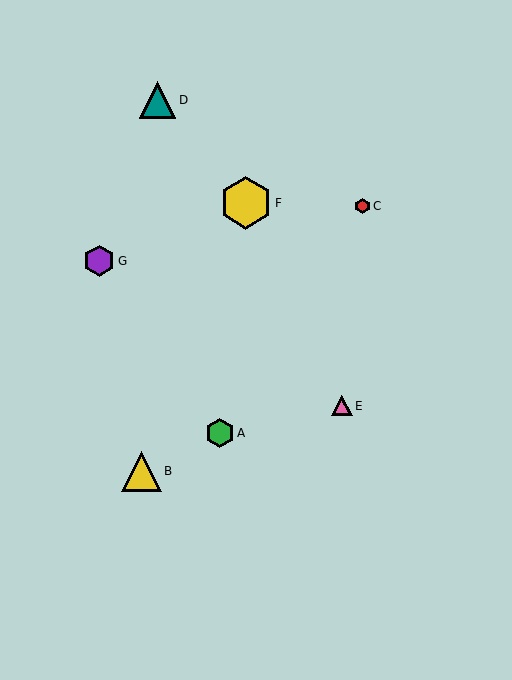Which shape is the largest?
The yellow hexagon (labeled F) is the largest.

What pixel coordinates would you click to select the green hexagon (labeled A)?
Click at (220, 433) to select the green hexagon A.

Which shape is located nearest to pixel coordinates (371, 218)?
The red hexagon (labeled C) at (362, 206) is nearest to that location.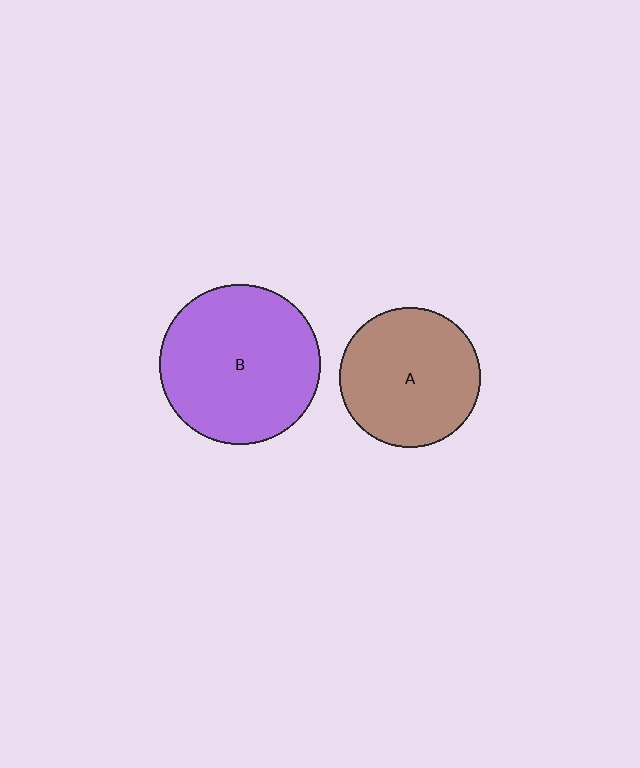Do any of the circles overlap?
No, none of the circles overlap.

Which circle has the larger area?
Circle B (purple).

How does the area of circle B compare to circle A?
Approximately 1.3 times.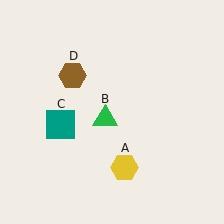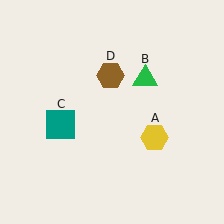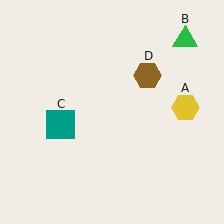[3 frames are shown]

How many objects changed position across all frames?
3 objects changed position: yellow hexagon (object A), green triangle (object B), brown hexagon (object D).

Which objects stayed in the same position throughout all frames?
Teal square (object C) remained stationary.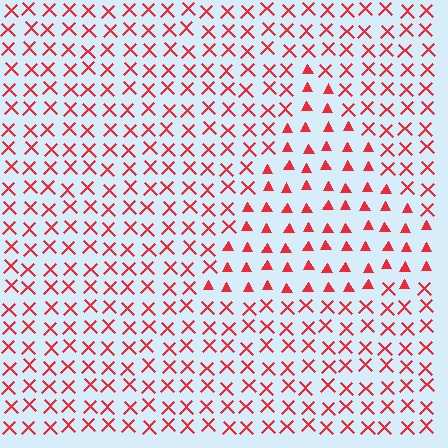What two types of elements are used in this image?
The image uses triangles inside the triangle region and X marks outside it.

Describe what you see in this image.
The image is filled with small red elements arranged in a uniform grid. A triangle-shaped region contains triangles, while the surrounding area contains X marks. The boundary is defined purely by the change in element shape.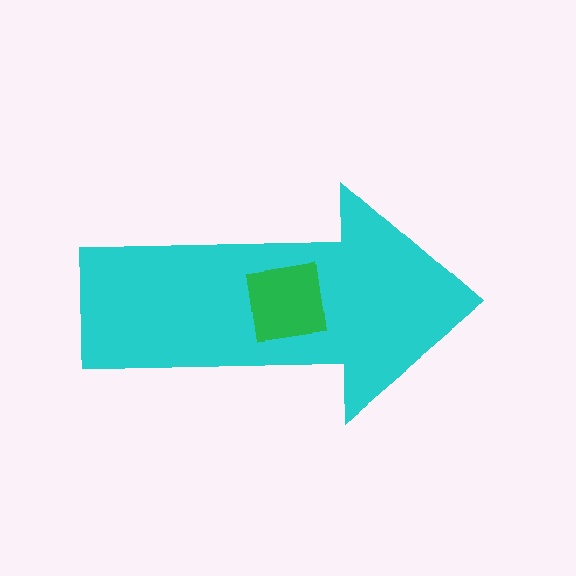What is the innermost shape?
The green square.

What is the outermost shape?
The cyan arrow.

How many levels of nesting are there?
2.